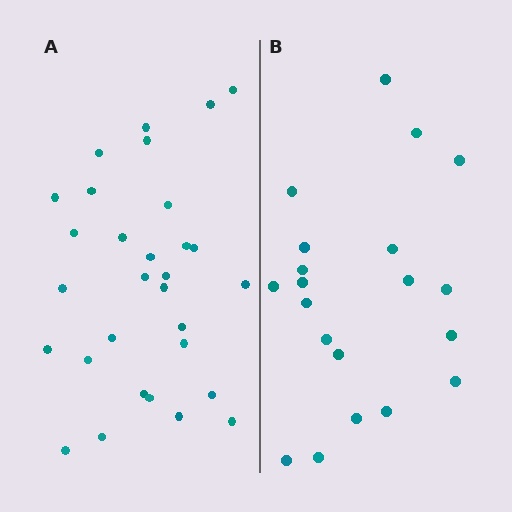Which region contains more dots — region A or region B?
Region A (the left region) has more dots.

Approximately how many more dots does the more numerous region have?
Region A has roughly 10 or so more dots than region B.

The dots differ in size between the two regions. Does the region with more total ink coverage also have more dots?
No. Region B has more total ink coverage because its dots are larger, but region A actually contains more individual dots. Total area can be misleading — the number of items is what matters here.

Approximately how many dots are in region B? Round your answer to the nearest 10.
About 20 dots.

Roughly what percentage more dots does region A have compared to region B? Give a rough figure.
About 50% more.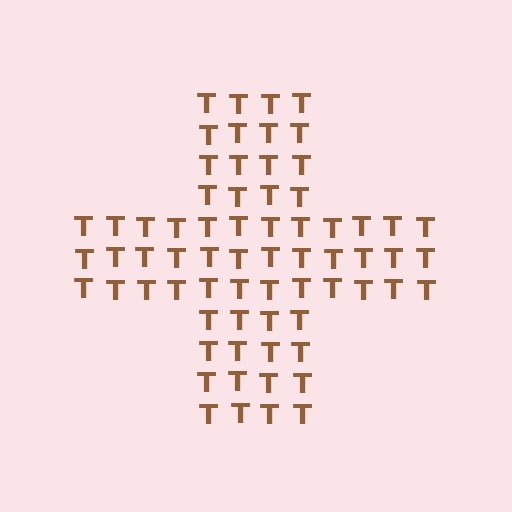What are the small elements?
The small elements are letter T's.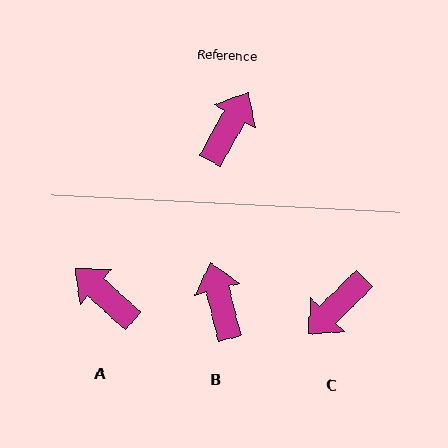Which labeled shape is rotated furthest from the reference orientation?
C, about 163 degrees away.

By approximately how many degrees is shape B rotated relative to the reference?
Approximately 44 degrees counter-clockwise.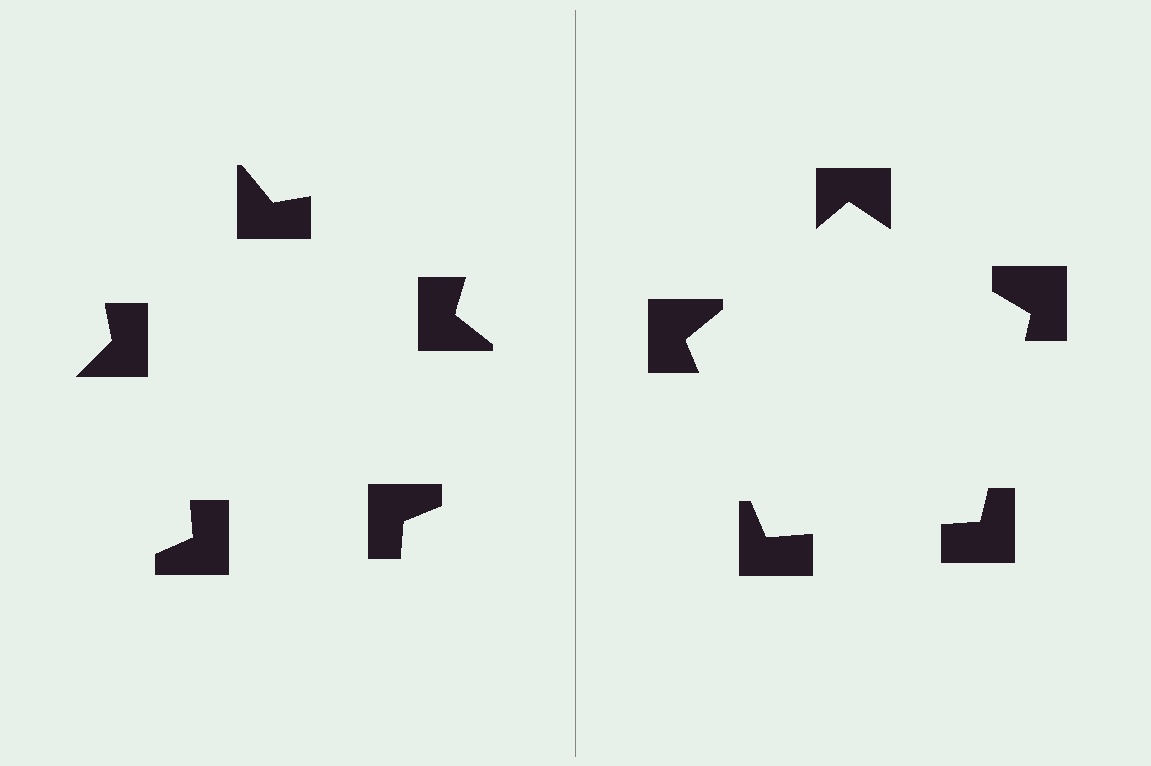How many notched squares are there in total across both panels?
10 — 5 on each side.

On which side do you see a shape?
An illusory pentagon appears on the right side. On the left side the wedge cuts are rotated, so no coherent shape forms.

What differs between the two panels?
The notched squares are positioned identically on both sides; only the wedge orientations differ. On the right they align to a pentagon; on the left they are misaligned.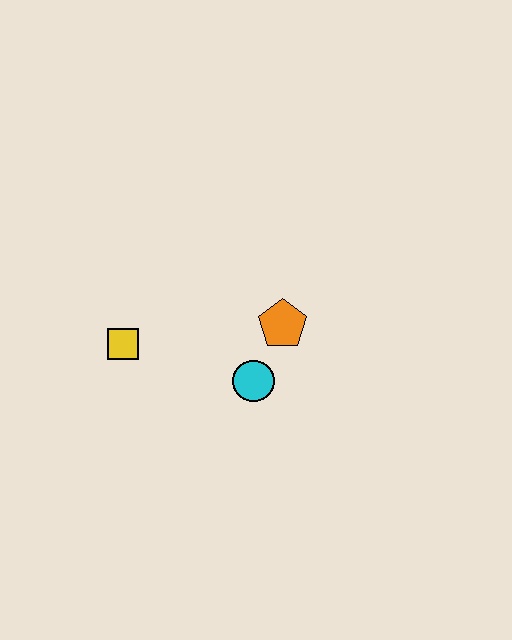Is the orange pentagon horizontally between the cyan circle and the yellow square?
No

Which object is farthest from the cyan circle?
The yellow square is farthest from the cyan circle.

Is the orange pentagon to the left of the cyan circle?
No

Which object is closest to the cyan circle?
The orange pentagon is closest to the cyan circle.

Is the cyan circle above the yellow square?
No